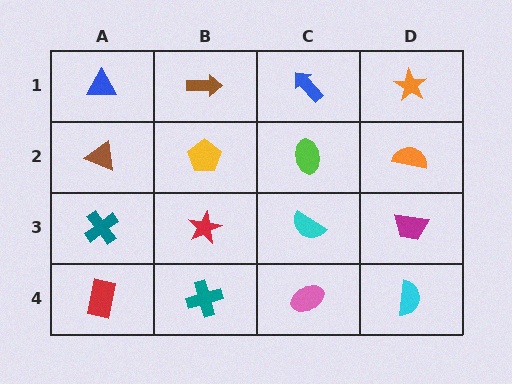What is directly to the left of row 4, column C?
A teal cross.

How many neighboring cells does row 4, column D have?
2.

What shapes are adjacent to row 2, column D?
An orange star (row 1, column D), a magenta trapezoid (row 3, column D), a lime ellipse (row 2, column C).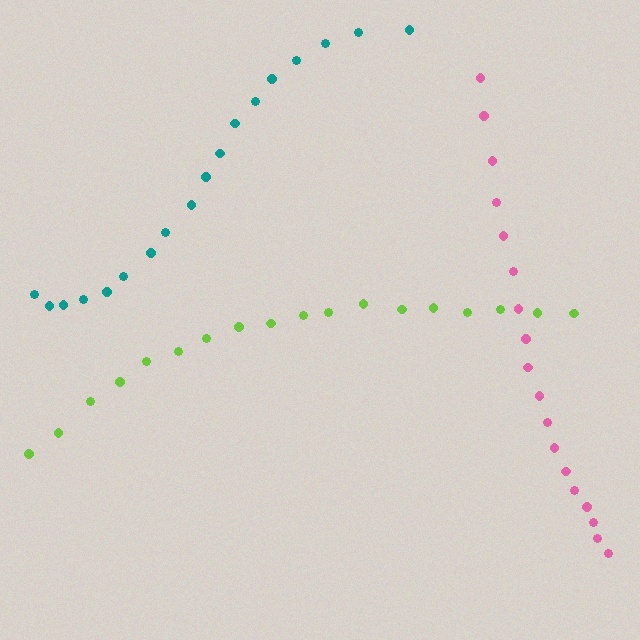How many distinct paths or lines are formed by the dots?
There are 3 distinct paths.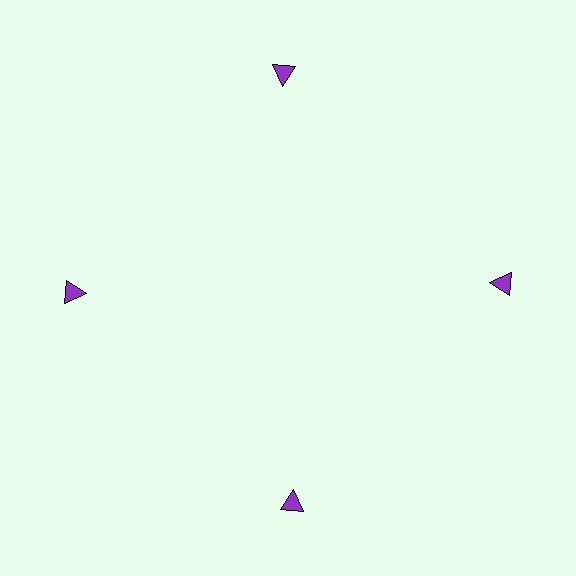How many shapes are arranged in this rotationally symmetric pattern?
There are 4 shapes, arranged in 4 groups of 1.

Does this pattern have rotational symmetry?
Yes, this pattern has 4-fold rotational symmetry. It looks the same after rotating 90 degrees around the center.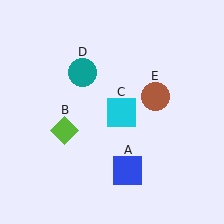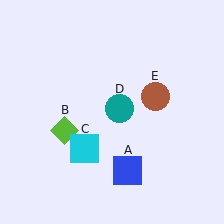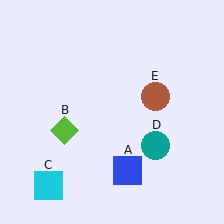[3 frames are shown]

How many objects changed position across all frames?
2 objects changed position: cyan square (object C), teal circle (object D).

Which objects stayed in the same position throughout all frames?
Blue square (object A) and lime diamond (object B) and brown circle (object E) remained stationary.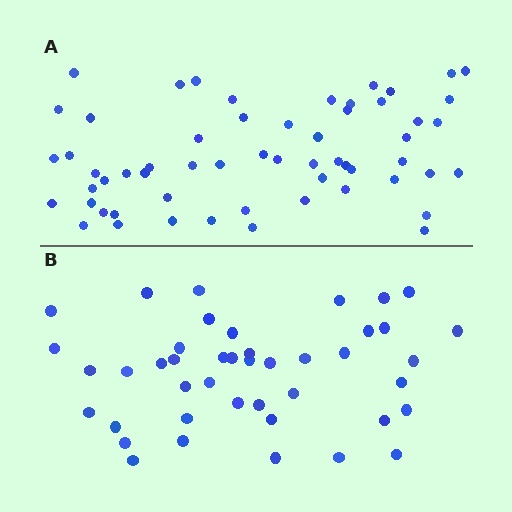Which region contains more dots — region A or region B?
Region A (the top region) has more dots.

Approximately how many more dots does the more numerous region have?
Region A has approximately 15 more dots than region B.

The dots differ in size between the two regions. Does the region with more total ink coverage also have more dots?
No. Region B has more total ink coverage because its dots are larger, but region A actually contains more individual dots. Total area can be misleading — the number of items is what matters here.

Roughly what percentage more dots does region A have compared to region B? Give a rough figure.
About 35% more.